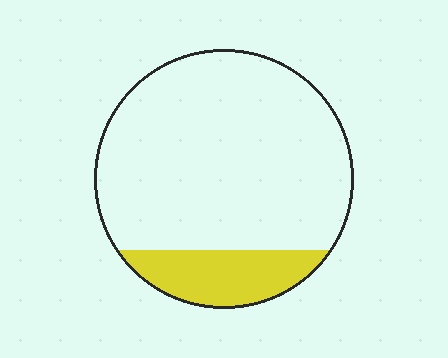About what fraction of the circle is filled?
About one sixth (1/6).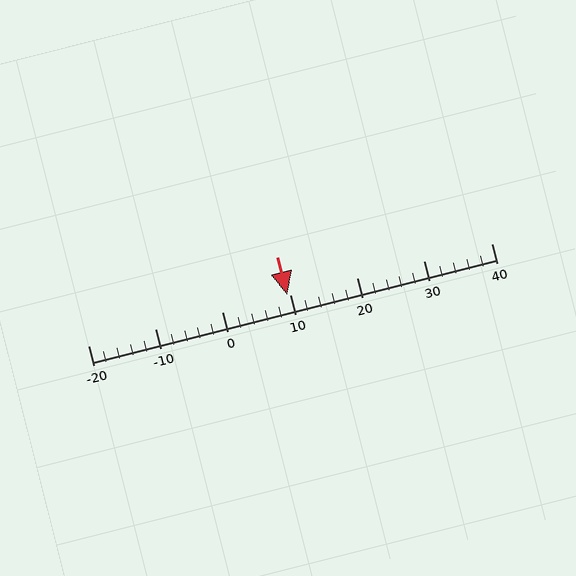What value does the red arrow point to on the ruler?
The red arrow points to approximately 10.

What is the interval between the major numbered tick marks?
The major tick marks are spaced 10 units apart.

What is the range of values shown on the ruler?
The ruler shows values from -20 to 40.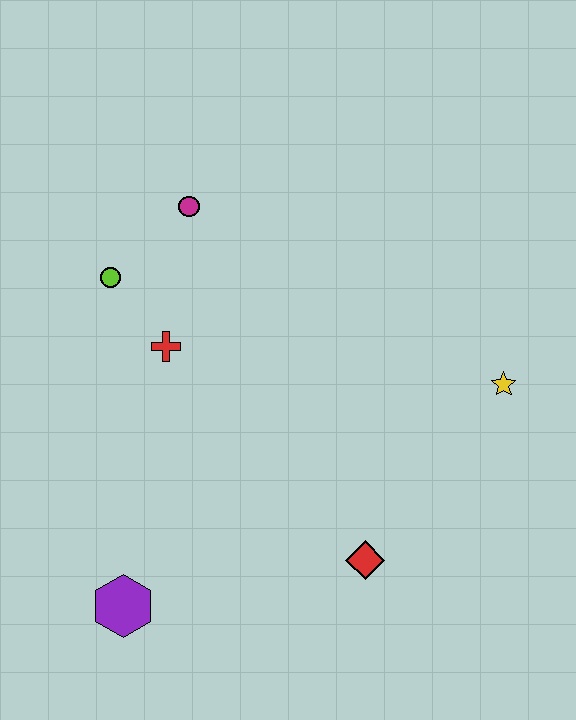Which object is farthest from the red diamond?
The magenta circle is farthest from the red diamond.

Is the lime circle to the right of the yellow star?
No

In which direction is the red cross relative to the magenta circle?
The red cross is below the magenta circle.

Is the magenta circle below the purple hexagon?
No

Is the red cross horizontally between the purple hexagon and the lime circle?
No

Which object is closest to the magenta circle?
The lime circle is closest to the magenta circle.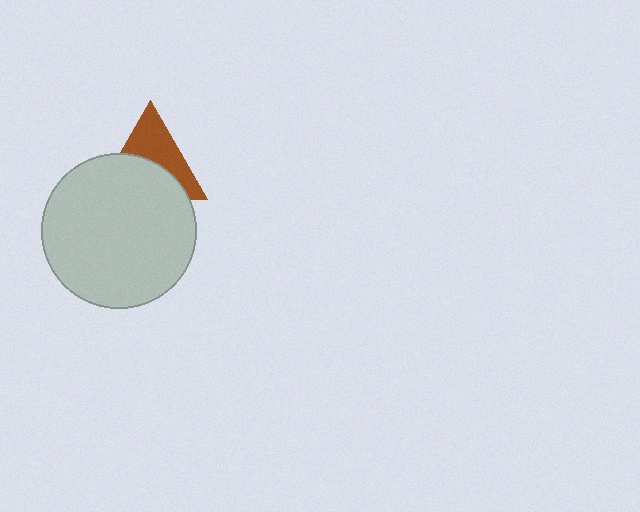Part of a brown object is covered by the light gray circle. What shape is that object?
It is a triangle.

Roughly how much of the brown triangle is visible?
About half of it is visible (roughly 48%).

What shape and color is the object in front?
The object in front is a light gray circle.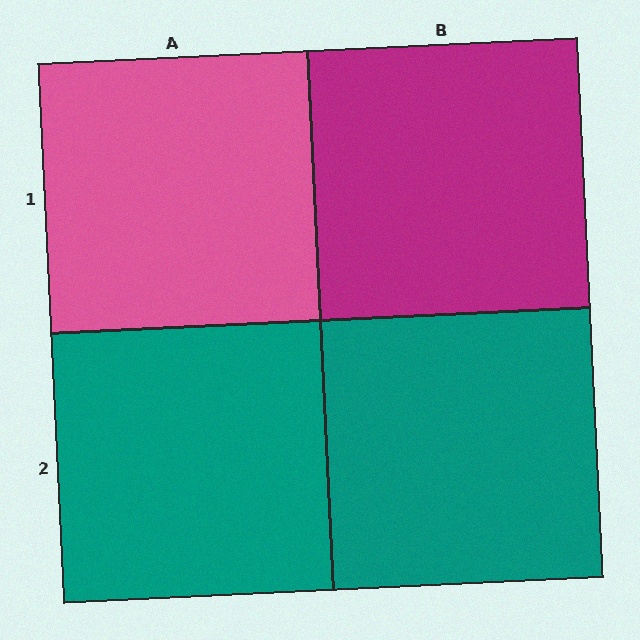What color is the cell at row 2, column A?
Teal.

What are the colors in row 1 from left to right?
Pink, magenta.